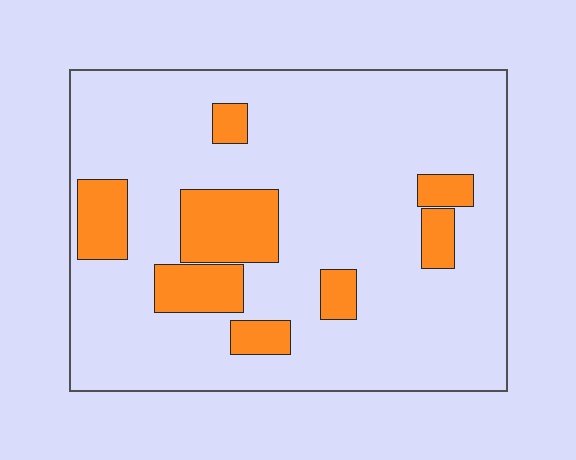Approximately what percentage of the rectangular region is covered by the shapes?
Approximately 20%.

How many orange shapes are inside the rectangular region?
8.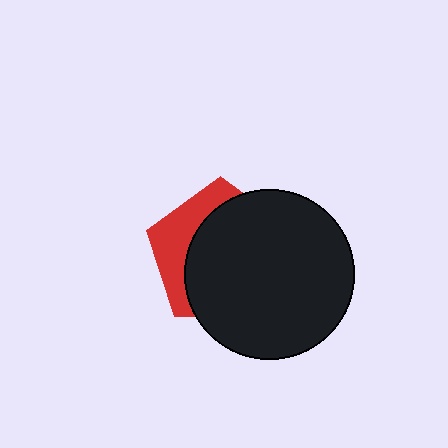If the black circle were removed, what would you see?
You would see the complete red pentagon.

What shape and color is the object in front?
The object in front is a black circle.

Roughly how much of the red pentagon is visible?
A small part of it is visible (roughly 30%).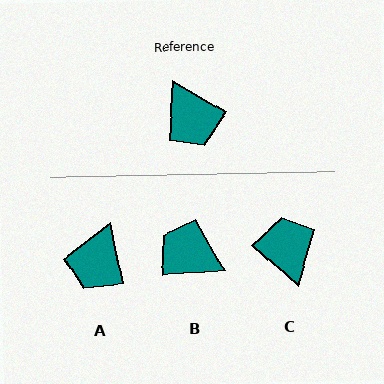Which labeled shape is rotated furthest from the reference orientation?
C, about 168 degrees away.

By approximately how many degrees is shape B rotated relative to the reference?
Approximately 147 degrees clockwise.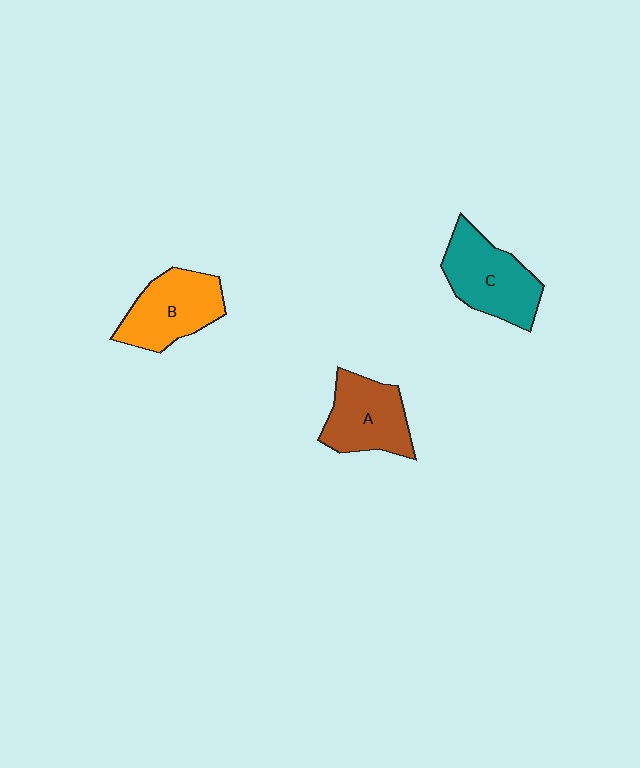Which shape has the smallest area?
Shape A (brown).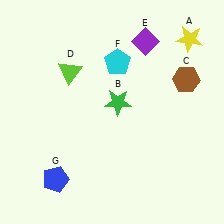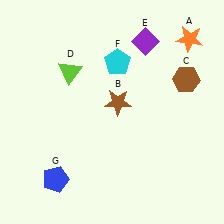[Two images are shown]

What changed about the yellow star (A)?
In Image 1, A is yellow. In Image 2, it changed to orange.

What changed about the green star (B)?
In Image 1, B is green. In Image 2, it changed to brown.